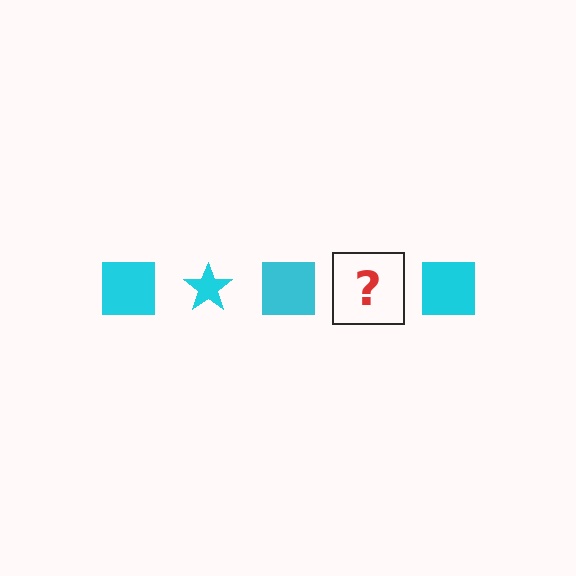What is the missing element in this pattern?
The missing element is a cyan star.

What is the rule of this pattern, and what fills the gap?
The rule is that the pattern cycles through square, star shapes in cyan. The gap should be filled with a cyan star.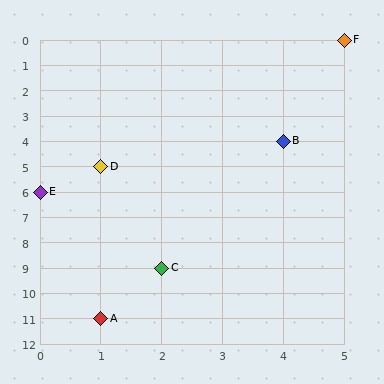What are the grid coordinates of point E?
Point E is at grid coordinates (0, 6).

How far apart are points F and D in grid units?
Points F and D are 4 columns and 5 rows apart (about 6.4 grid units diagonally).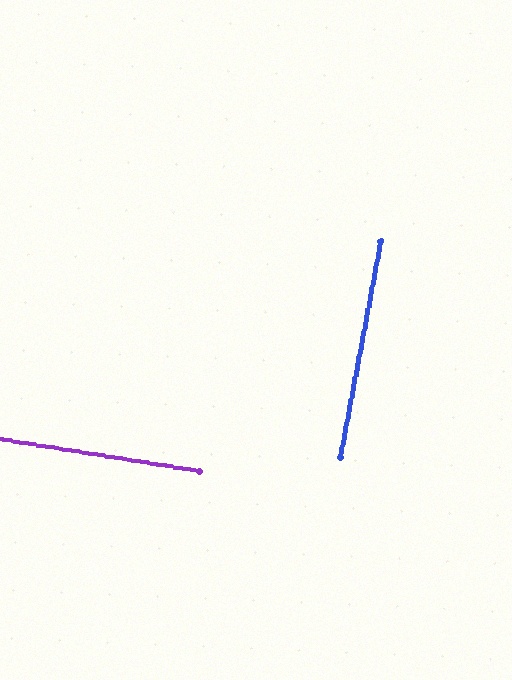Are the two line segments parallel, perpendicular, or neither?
Perpendicular — they meet at approximately 88°.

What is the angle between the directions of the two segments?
Approximately 88 degrees.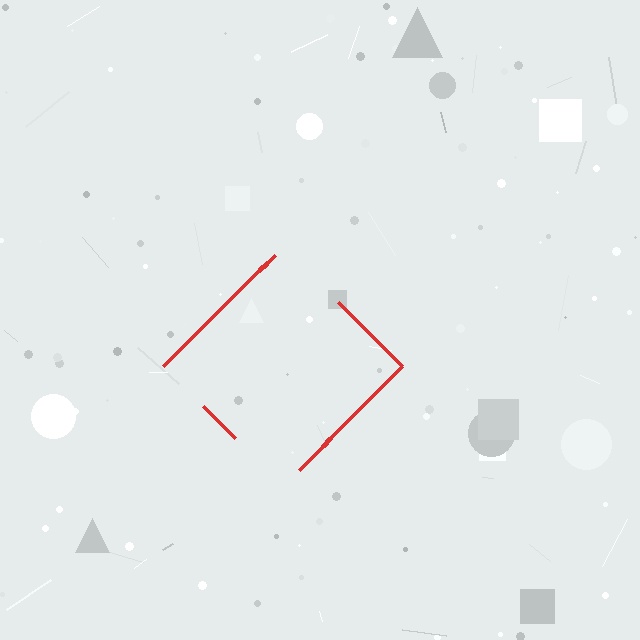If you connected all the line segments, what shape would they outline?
They would outline a diamond.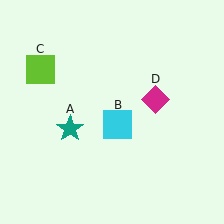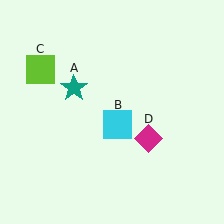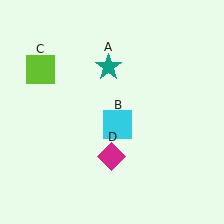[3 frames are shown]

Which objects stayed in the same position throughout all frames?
Cyan square (object B) and lime square (object C) remained stationary.